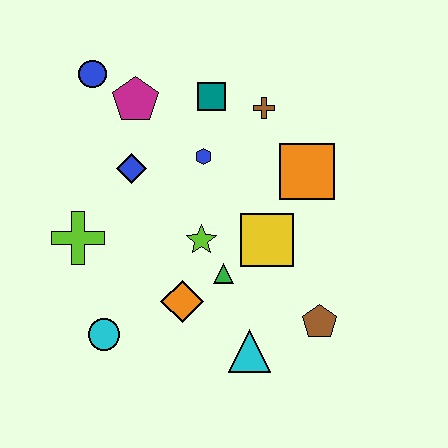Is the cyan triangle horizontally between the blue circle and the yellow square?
Yes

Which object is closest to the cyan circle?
The orange diamond is closest to the cyan circle.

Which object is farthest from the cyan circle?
The brown cross is farthest from the cyan circle.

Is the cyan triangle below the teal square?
Yes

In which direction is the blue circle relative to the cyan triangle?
The blue circle is above the cyan triangle.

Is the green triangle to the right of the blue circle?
Yes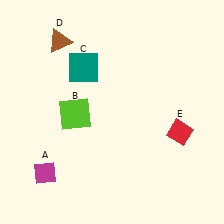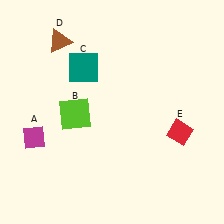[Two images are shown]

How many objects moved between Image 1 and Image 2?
1 object moved between the two images.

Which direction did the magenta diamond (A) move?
The magenta diamond (A) moved up.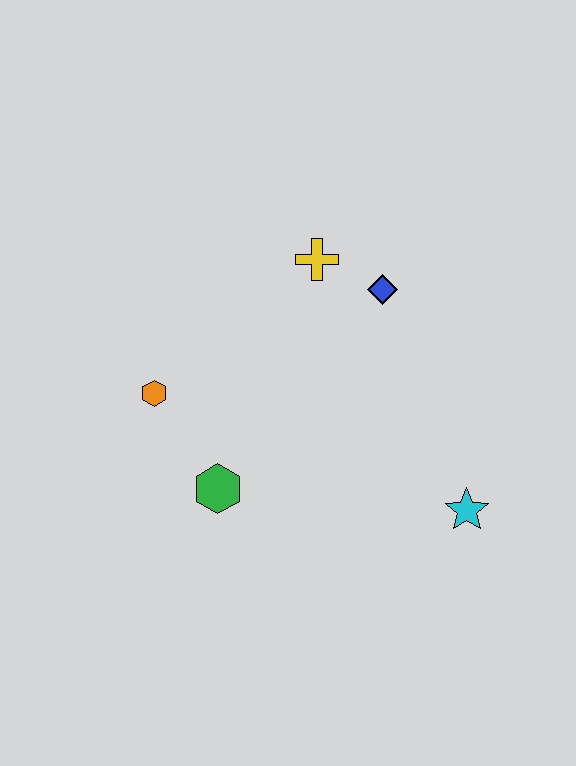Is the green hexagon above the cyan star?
Yes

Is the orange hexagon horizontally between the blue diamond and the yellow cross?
No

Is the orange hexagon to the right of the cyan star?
No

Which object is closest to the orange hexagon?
The green hexagon is closest to the orange hexagon.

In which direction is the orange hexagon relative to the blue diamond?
The orange hexagon is to the left of the blue diamond.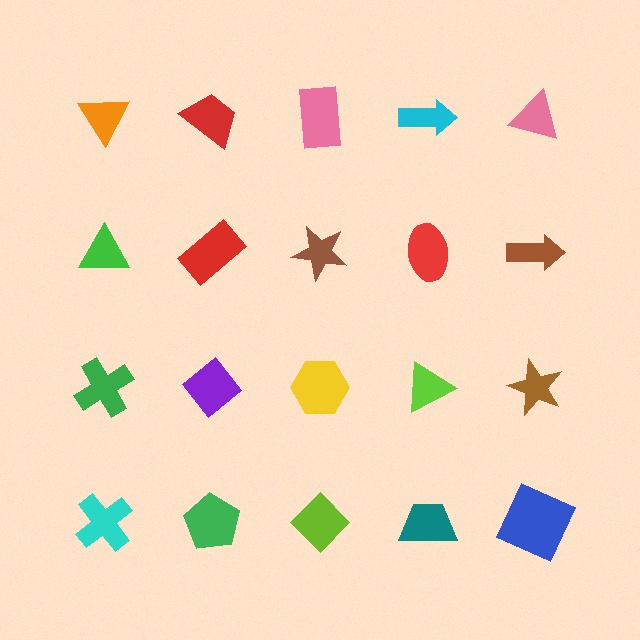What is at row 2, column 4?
A red ellipse.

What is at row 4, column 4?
A teal trapezoid.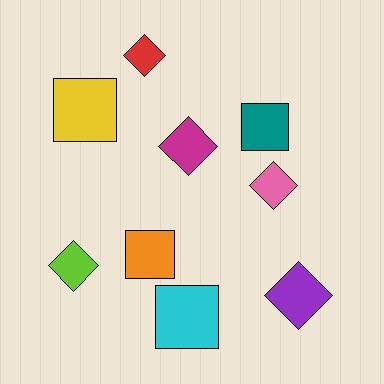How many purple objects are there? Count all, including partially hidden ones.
There is 1 purple object.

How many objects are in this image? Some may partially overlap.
There are 9 objects.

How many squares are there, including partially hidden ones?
There are 4 squares.